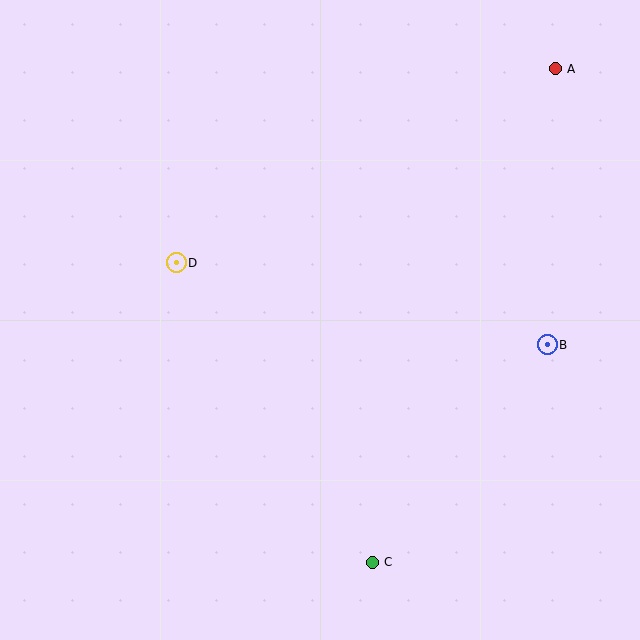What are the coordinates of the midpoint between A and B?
The midpoint between A and B is at (551, 207).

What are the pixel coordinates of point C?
Point C is at (372, 562).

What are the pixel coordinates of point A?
Point A is at (555, 69).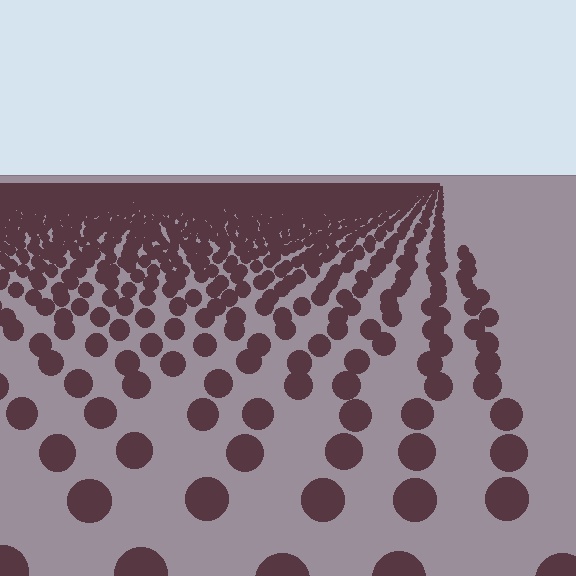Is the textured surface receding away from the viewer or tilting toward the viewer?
The surface is receding away from the viewer. Texture elements get smaller and denser toward the top.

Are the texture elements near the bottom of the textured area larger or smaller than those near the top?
Larger. Near the bottom, elements are closer to the viewer and appear at a bigger on-screen size.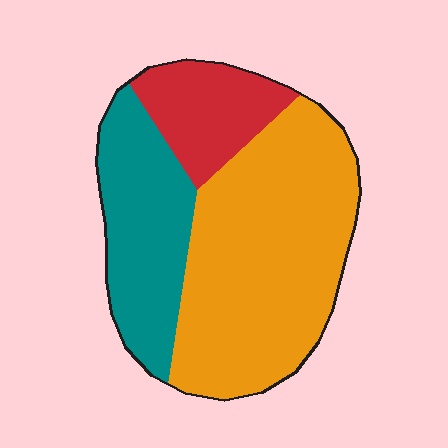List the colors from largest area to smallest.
From largest to smallest: orange, teal, red.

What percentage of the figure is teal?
Teal takes up about one quarter (1/4) of the figure.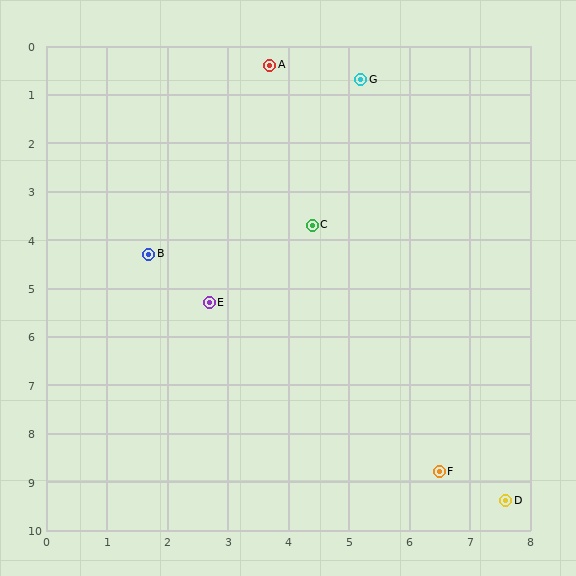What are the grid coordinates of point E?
Point E is at approximately (2.7, 5.3).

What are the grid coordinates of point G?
Point G is at approximately (5.2, 0.7).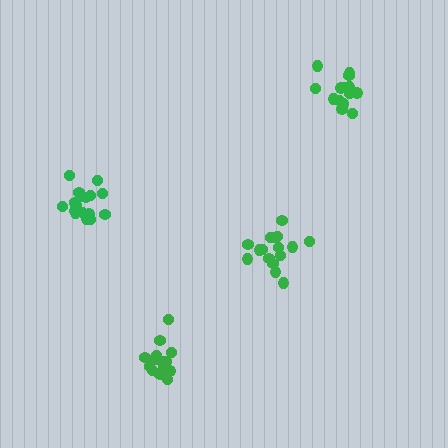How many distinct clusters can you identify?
There are 4 distinct clusters.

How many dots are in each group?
Group 1: 17 dots, Group 2: 16 dots, Group 3: 15 dots, Group 4: 15 dots (63 total).